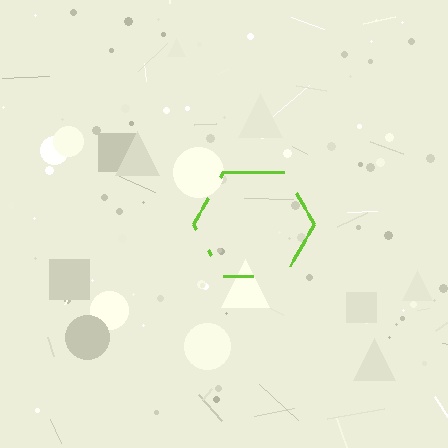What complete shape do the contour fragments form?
The contour fragments form a hexagon.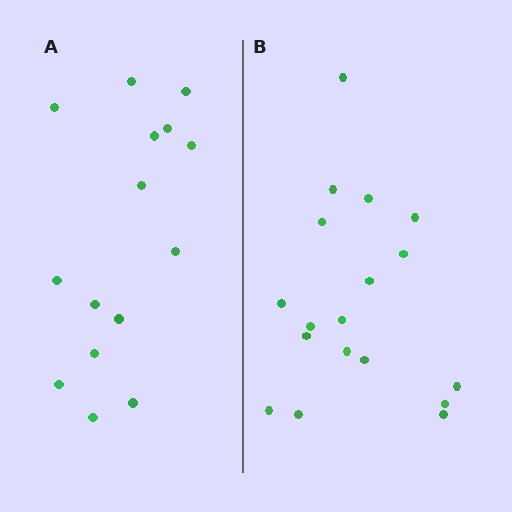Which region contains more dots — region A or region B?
Region B (the right region) has more dots.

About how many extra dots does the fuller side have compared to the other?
Region B has just a few more — roughly 2 or 3 more dots than region A.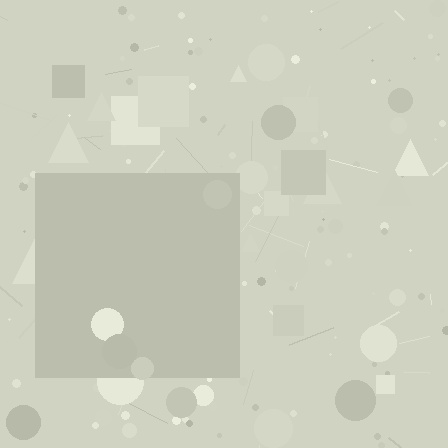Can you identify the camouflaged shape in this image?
The camouflaged shape is a square.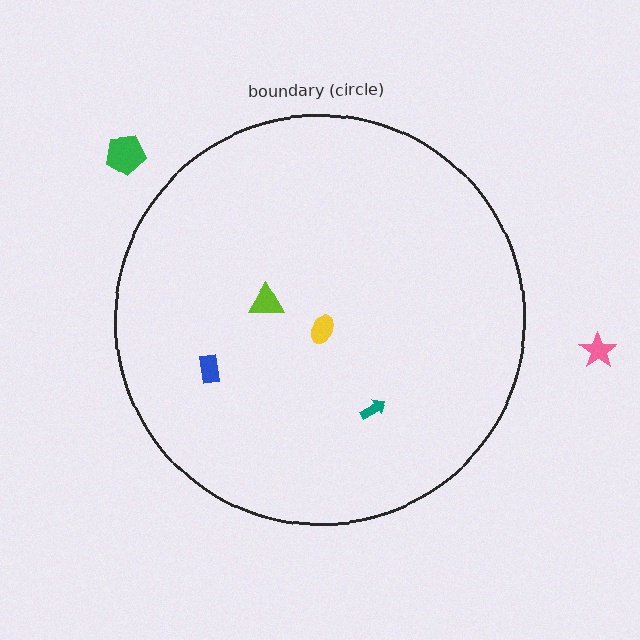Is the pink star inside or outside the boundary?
Outside.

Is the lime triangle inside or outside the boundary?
Inside.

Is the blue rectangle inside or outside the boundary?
Inside.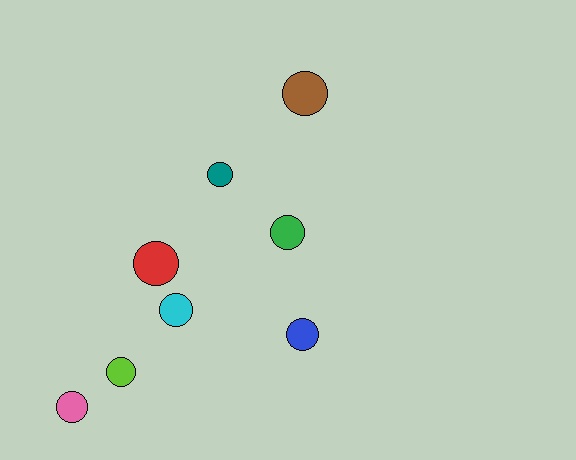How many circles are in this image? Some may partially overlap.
There are 8 circles.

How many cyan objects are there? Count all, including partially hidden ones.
There is 1 cyan object.